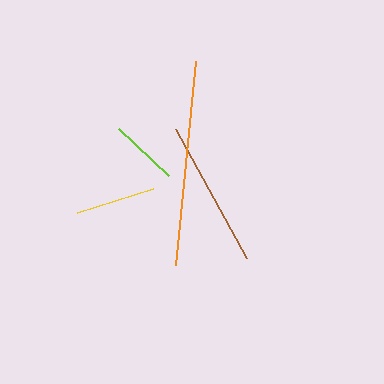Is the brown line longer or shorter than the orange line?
The orange line is longer than the brown line.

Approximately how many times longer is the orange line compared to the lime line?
The orange line is approximately 3.0 times the length of the lime line.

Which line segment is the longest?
The orange line is the longest at approximately 205 pixels.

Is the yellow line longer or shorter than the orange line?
The orange line is longer than the yellow line.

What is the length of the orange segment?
The orange segment is approximately 205 pixels long.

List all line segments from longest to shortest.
From longest to shortest: orange, brown, yellow, lime.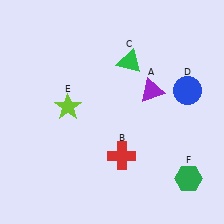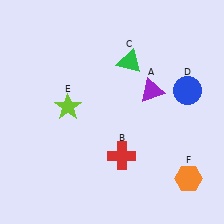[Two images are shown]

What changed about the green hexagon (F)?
In Image 1, F is green. In Image 2, it changed to orange.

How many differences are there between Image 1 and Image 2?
There is 1 difference between the two images.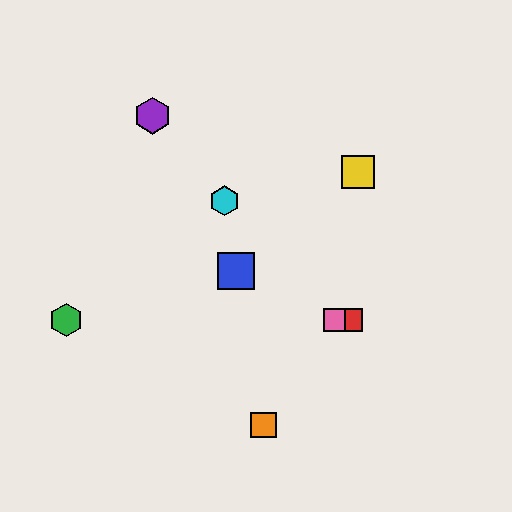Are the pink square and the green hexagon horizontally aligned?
Yes, both are at y≈320.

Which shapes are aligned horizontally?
The red square, the green hexagon, the pink square are aligned horizontally.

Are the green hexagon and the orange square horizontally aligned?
No, the green hexagon is at y≈320 and the orange square is at y≈425.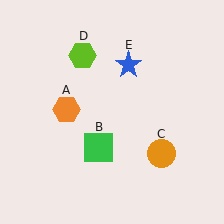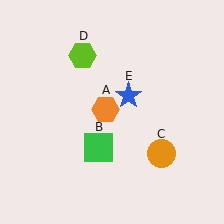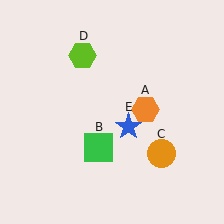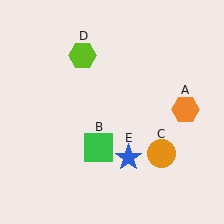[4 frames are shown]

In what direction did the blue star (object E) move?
The blue star (object E) moved down.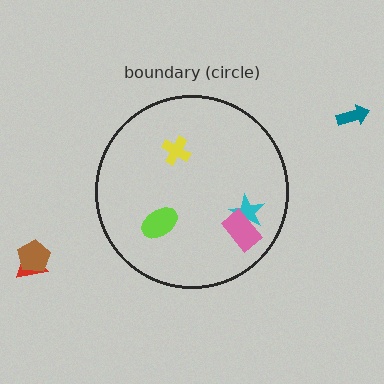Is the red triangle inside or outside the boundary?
Outside.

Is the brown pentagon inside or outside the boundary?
Outside.